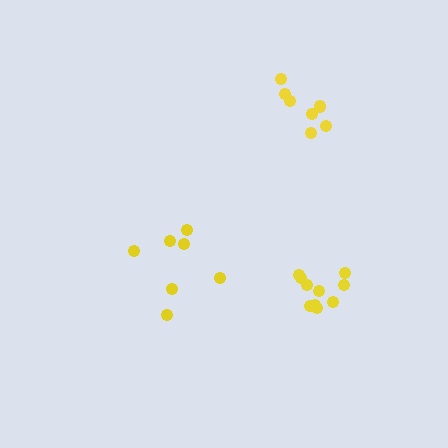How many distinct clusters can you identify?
There are 3 distinct clusters.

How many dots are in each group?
Group 1: 7 dots, Group 2: 10 dots, Group 3: 7 dots (24 total).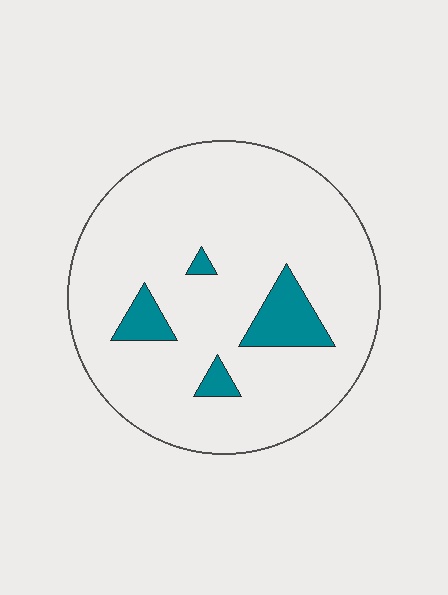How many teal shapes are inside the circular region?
4.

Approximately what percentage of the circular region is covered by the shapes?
Approximately 10%.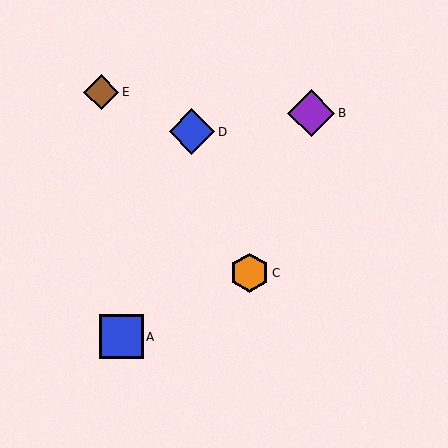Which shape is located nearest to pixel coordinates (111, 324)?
The blue square (labeled A) at (121, 337) is nearest to that location.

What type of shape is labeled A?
Shape A is a blue square.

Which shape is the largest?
The purple diamond (labeled B) is the largest.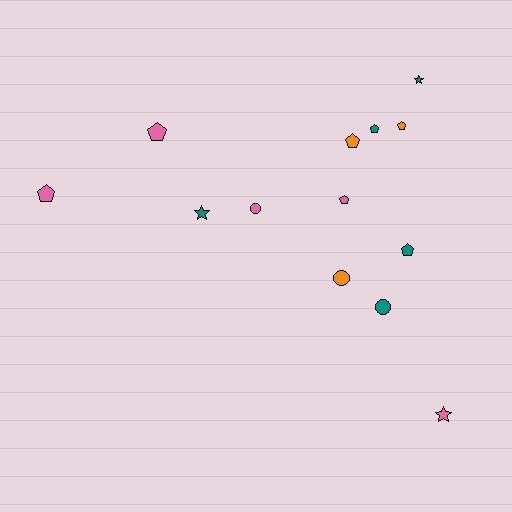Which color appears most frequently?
Pink, with 5 objects.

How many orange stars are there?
There are no orange stars.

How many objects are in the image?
There are 13 objects.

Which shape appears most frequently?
Pentagon, with 7 objects.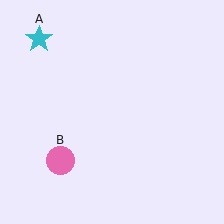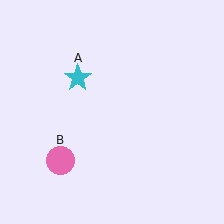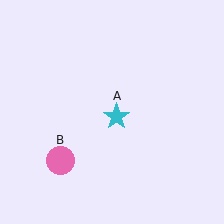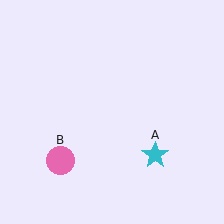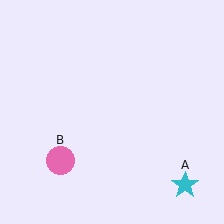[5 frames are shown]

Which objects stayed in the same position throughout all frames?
Pink circle (object B) remained stationary.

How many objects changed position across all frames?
1 object changed position: cyan star (object A).